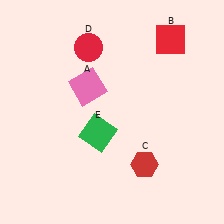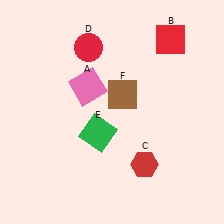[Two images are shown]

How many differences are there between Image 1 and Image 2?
There is 1 difference between the two images.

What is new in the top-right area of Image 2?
A brown square (F) was added in the top-right area of Image 2.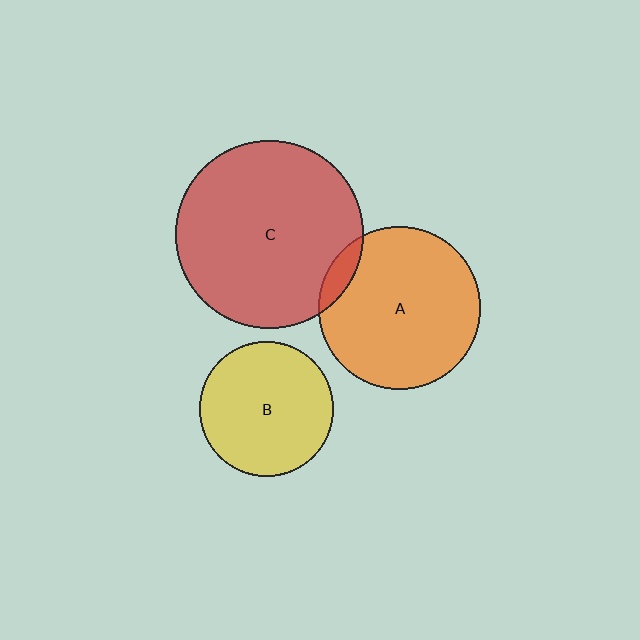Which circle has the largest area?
Circle C (red).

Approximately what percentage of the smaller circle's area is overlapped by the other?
Approximately 10%.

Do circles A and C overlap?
Yes.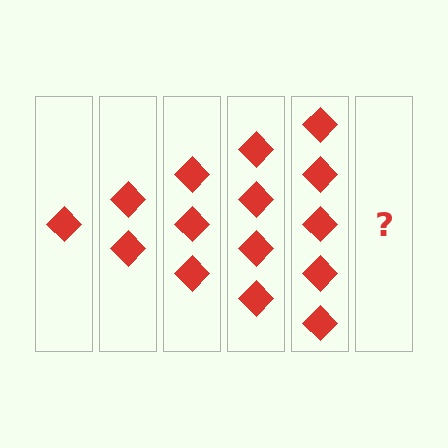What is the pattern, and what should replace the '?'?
The pattern is that each step adds one more diamond. The '?' should be 6 diamonds.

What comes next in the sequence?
The next element should be 6 diamonds.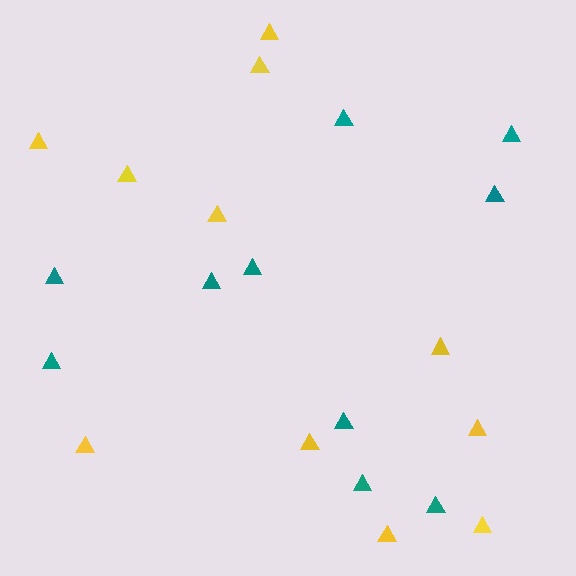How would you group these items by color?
There are 2 groups: one group of yellow triangles (11) and one group of teal triangles (10).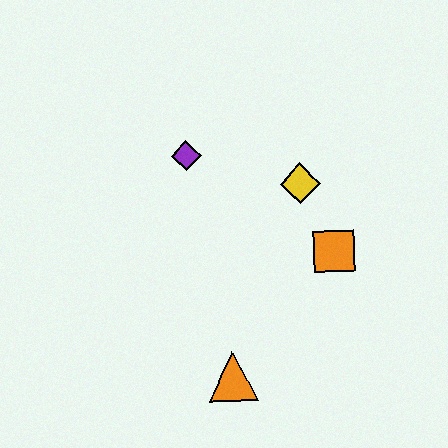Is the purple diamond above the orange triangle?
Yes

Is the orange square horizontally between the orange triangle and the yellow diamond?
No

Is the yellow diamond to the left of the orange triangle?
No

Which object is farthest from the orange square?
The purple diamond is farthest from the orange square.